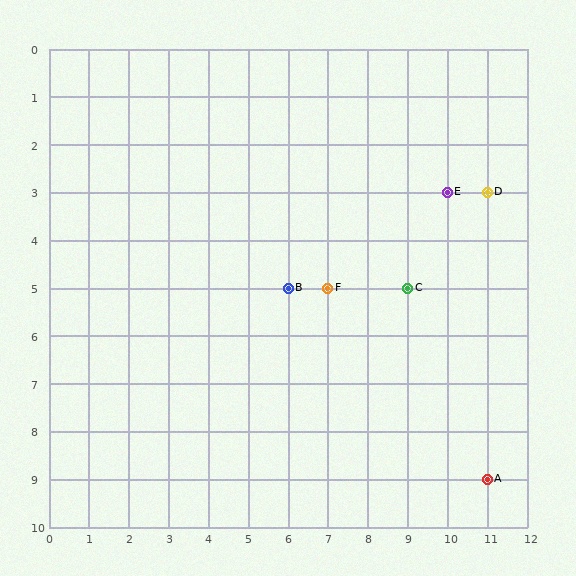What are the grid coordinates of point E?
Point E is at grid coordinates (10, 3).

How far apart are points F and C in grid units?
Points F and C are 2 columns apart.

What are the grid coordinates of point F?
Point F is at grid coordinates (7, 5).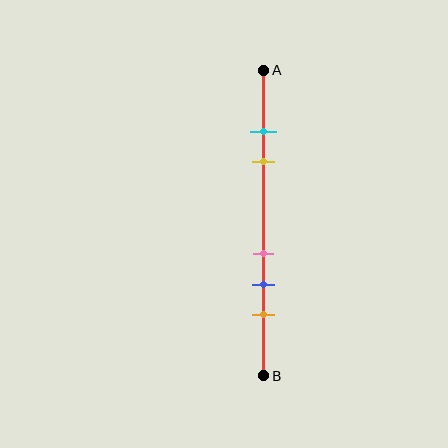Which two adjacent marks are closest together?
The cyan and yellow marks are the closest adjacent pair.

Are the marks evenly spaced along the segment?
No, the marks are not evenly spaced.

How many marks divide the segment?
There are 5 marks dividing the segment.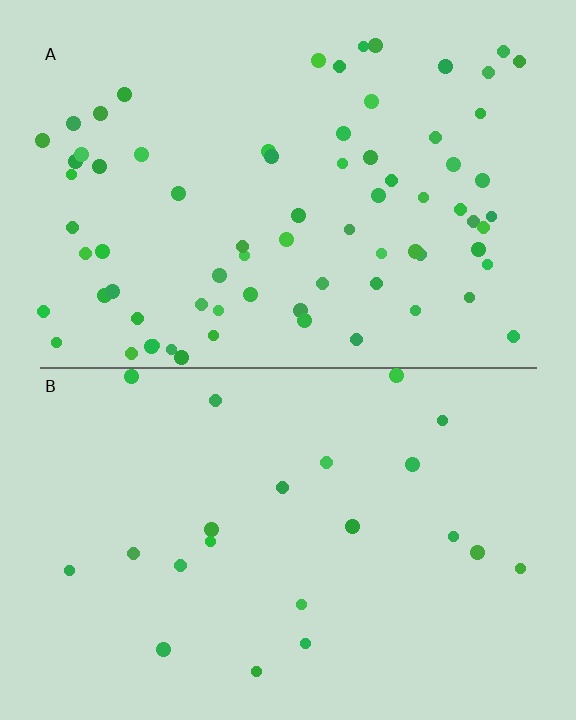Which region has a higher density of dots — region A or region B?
A (the top).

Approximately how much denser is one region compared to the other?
Approximately 3.4× — region A over region B.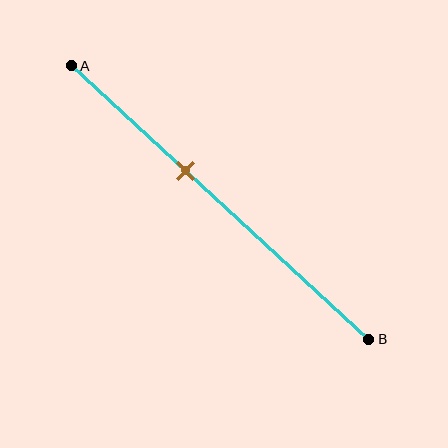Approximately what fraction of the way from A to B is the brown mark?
The brown mark is approximately 40% of the way from A to B.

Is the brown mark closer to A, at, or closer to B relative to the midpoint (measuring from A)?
The brown mark is closer to point A than the midpoint of segment AB.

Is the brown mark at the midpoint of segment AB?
No, the mark is at about 40% from A, not at the 50% midpoint.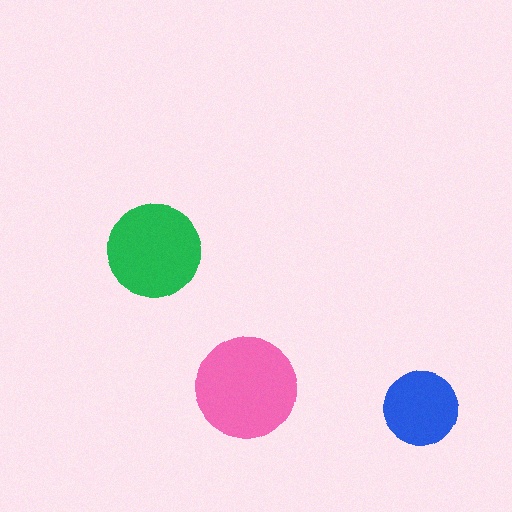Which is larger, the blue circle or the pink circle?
The pink one.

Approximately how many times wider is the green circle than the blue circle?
About 1.5 times wider.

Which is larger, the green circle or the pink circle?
The pink one.